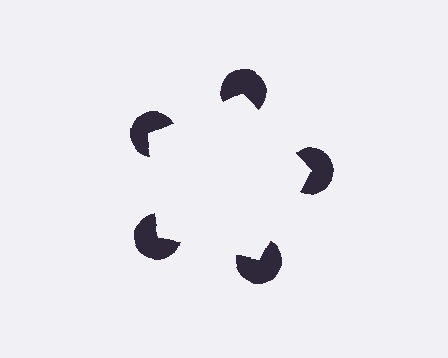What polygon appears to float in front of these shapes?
An illusory pentagon — its edges are inferred from the aligned wedge cuts in the pac-man discs, not physically drawn.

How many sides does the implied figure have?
5 sides.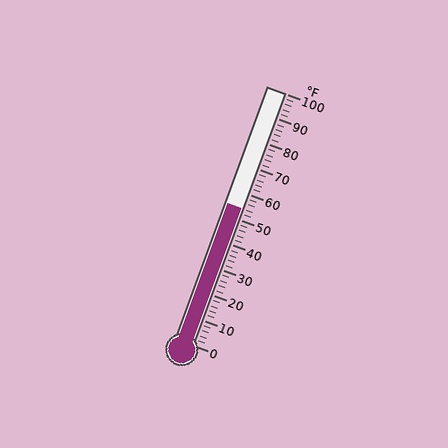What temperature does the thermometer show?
The thermometer shows approximately 54°F.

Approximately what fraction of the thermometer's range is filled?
The thermometer is filled to approximately 55% of its range.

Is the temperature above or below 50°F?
The temperature is above 50°F.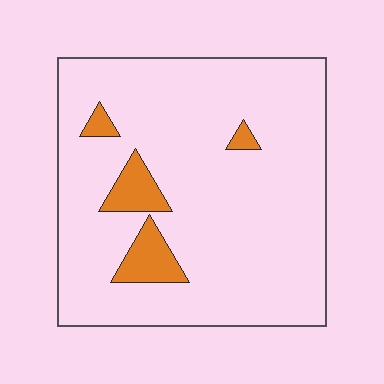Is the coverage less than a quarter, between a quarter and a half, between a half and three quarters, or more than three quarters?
Less than a quarter.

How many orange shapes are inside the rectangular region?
4.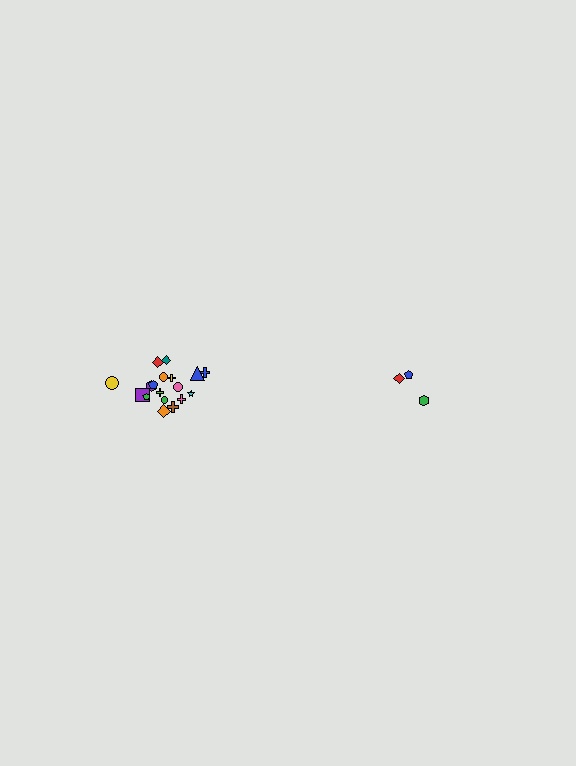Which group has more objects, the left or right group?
The left group.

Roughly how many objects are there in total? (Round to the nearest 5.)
Roughly 20 objects in total.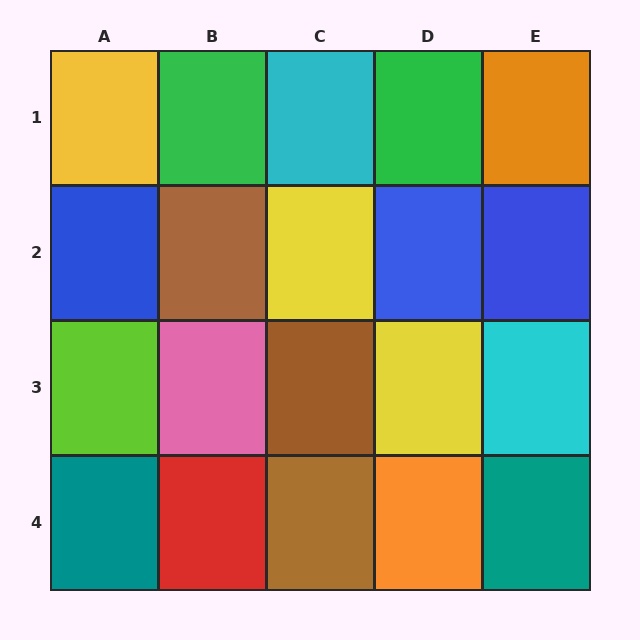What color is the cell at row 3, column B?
Pink.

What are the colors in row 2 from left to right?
Blue, brown, yellow, blue, blue.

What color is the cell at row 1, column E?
Orange.